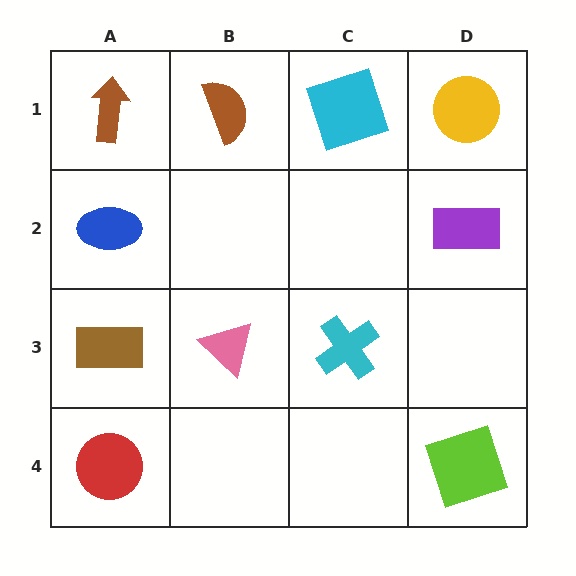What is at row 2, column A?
A blue ellipse.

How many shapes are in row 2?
2 shapes.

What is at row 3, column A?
A brown rectangle.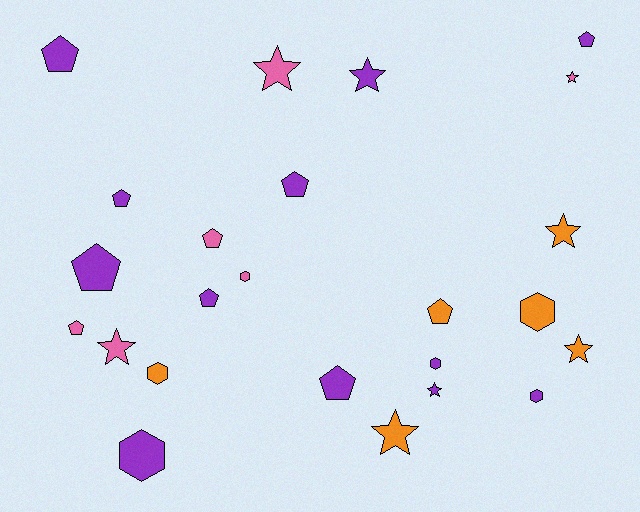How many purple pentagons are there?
There are 7 purple pentagons.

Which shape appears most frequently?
Pentagon, with 10 objects.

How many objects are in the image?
There are 24 objects.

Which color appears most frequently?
Purple, with 12 objects.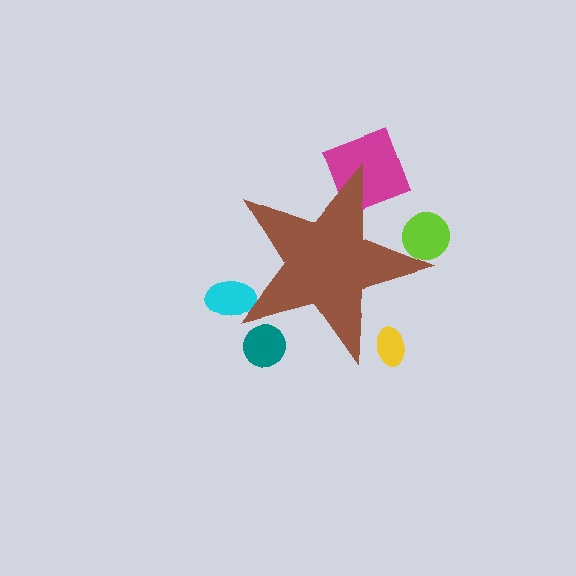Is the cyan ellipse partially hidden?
Yes, the cyan ellipse is partially hidden behind the brown star.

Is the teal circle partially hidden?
Yes, the teal circle is partially hidden behind the brown star.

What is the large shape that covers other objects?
A brown star.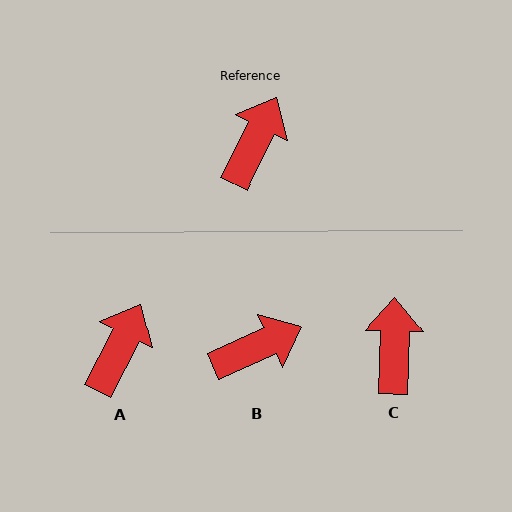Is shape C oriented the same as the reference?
No, it is off by about 26 degrees.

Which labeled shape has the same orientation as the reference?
A.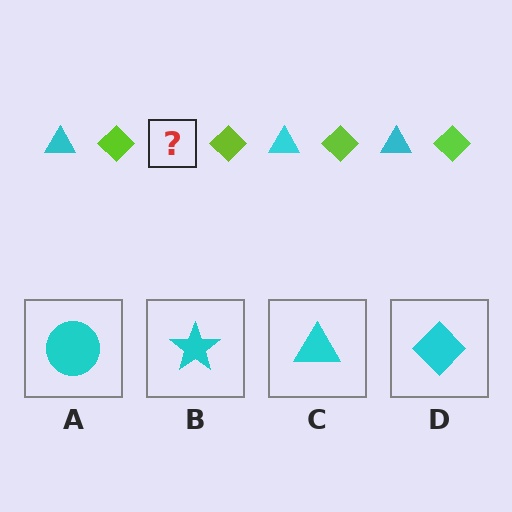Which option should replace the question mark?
Option C.